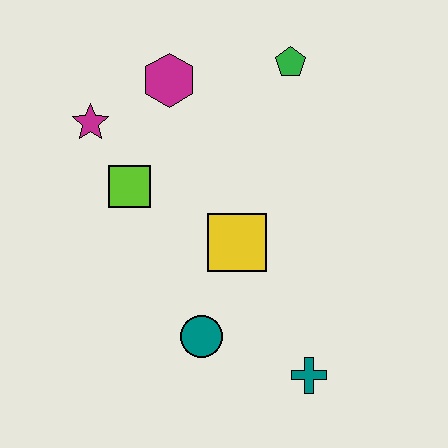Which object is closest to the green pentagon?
The magenta hexagon is closest to the green pentagon.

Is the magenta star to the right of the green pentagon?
No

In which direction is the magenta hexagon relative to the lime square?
The magenta hexagon is above the lime square.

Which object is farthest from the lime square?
The teal cross is farthest from the lime square.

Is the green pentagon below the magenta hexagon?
No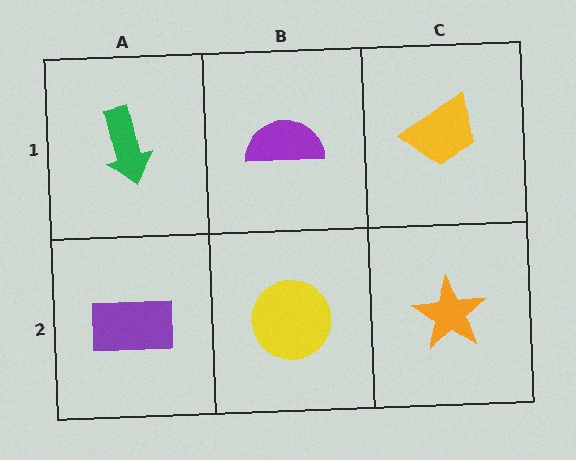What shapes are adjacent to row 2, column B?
A purple semicircle (row 1, column B), a purple rectangle (row 2, column A), an orange star (row 2, column C).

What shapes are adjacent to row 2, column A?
A green arrow (row 1, column A), a yellow circle (row 2, column B).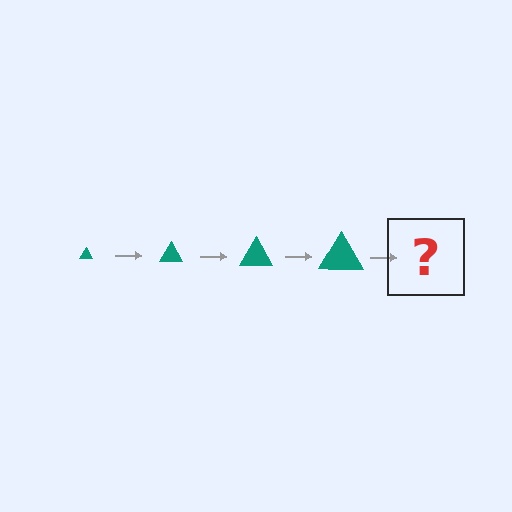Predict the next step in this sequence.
The next step is a teal triangle, larger than the previous one.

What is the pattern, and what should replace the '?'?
The pattern is that the triangle gets progressively larger each step. The '?' should be a teal triangle, larger than the previous one.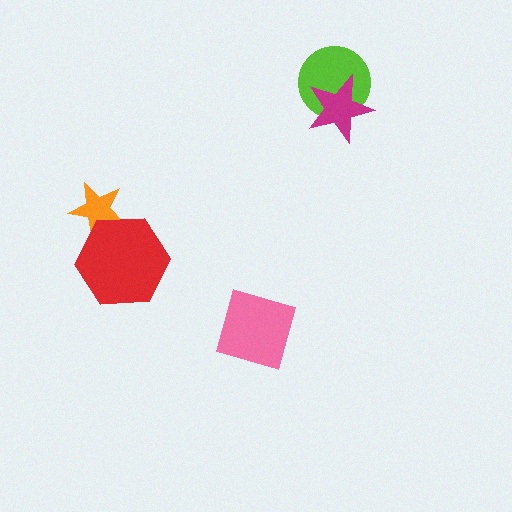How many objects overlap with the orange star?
1 object overlaps with the orange star.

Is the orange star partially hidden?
Yes, it is partially covered by another shape.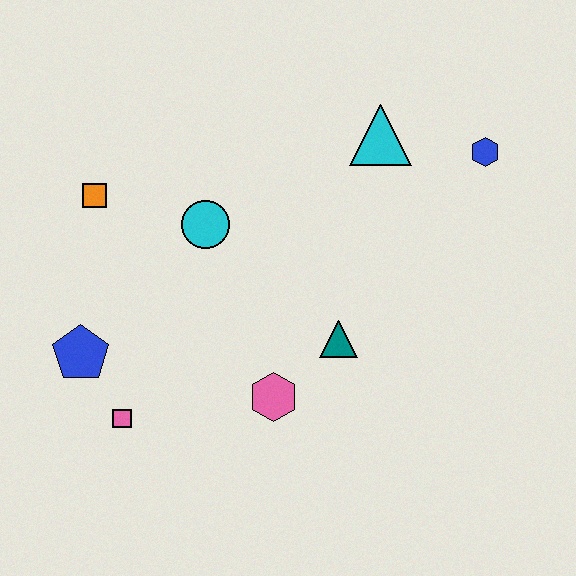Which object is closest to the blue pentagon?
The pink square is closest to the blue pentagon.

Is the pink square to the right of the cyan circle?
No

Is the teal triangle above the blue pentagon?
Yes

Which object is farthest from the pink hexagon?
The blue hexagon is farthest from the pink hexagon.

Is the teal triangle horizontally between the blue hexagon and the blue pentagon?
Yes